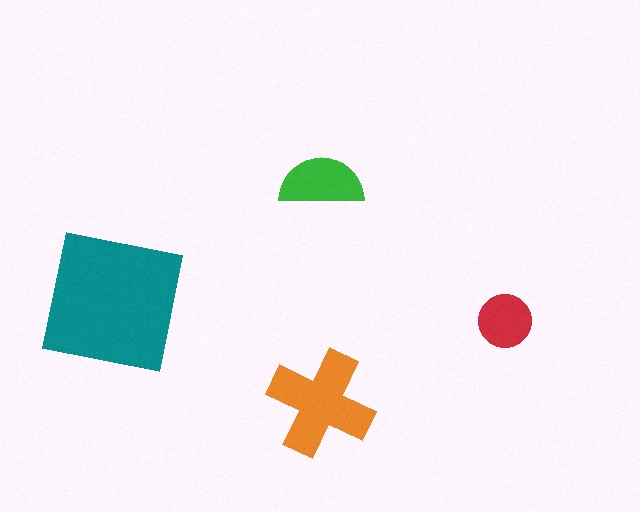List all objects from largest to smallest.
The teal square, the orange cross, the green semicircle, the red circle.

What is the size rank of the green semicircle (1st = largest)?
3rd.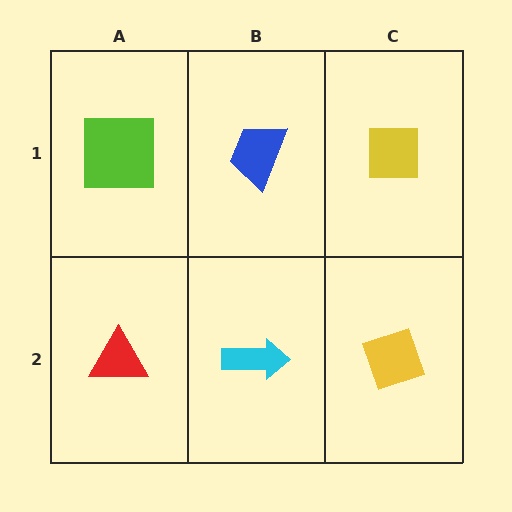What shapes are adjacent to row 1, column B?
A cyan arrow (row 2, column B), a lime square (row 1, column A), a yellow square (row 1, column C).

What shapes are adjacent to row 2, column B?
A blue trapezoid (row 1, column B), a red triangle (row 2, column A), a yellow diamond (row 2, column C).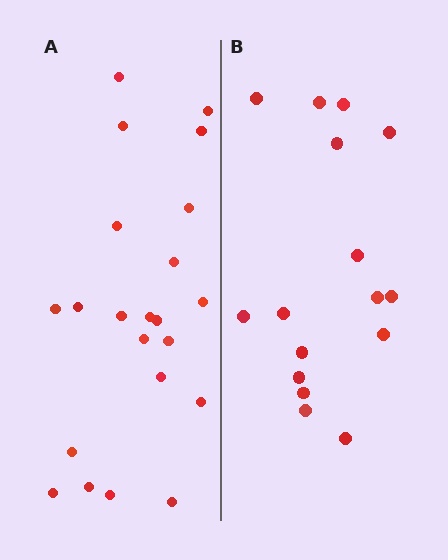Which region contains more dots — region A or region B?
Region A (the left region) has more dots.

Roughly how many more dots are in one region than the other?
Region A has about 6 more dots than region B.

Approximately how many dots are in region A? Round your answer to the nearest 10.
About 20 dots. (The exact count is 22, which rounds to 20.)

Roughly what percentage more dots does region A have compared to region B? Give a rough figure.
About 40% more.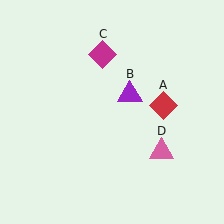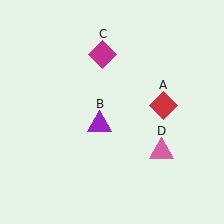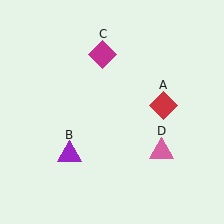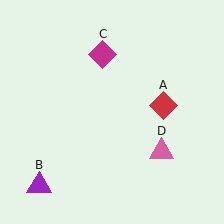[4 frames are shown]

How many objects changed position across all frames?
1 object changed position: purple triangle (object B).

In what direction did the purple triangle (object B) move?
The purple triangle (object B) moved down and to the left.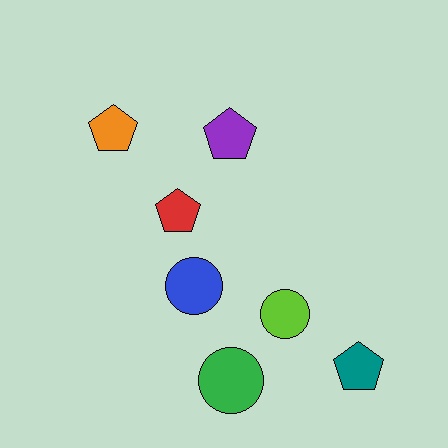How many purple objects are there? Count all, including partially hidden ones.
There is 1 purple object.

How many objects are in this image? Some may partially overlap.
There are 7 objects.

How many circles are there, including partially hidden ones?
There are 3 circles.